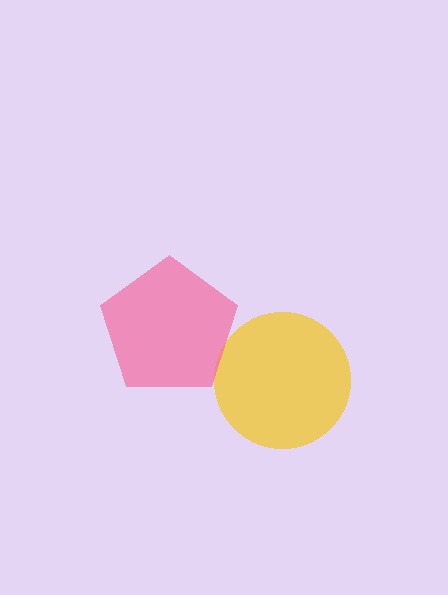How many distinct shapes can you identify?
There are 2 distinct shapes: a yellow circle, a pink pentagon.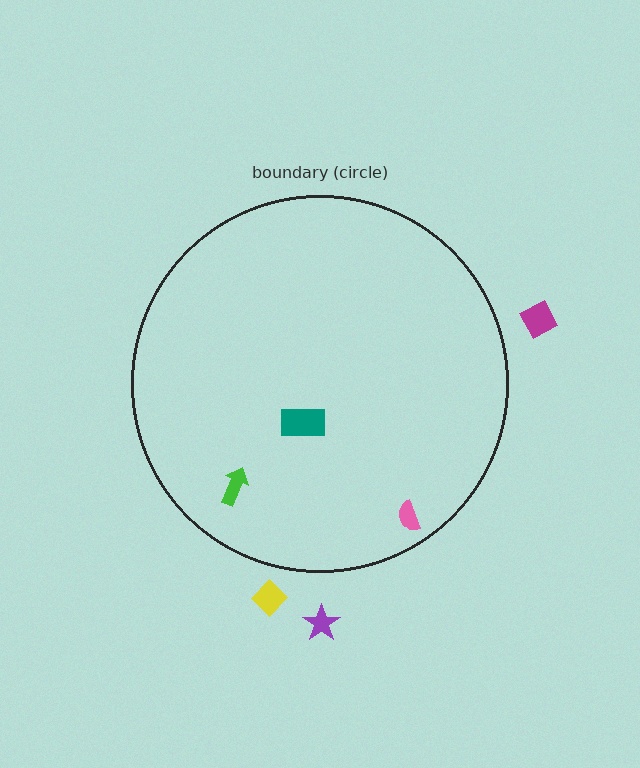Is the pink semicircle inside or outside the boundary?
Inside.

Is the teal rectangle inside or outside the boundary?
Inside.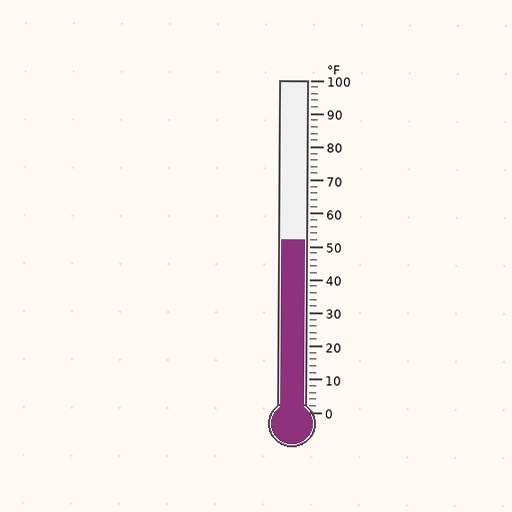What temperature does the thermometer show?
The thermometer shows approximately 52°F.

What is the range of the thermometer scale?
The thermometer scale ranges from 0°F to 100°F.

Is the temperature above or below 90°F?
The temperature is below 90°F.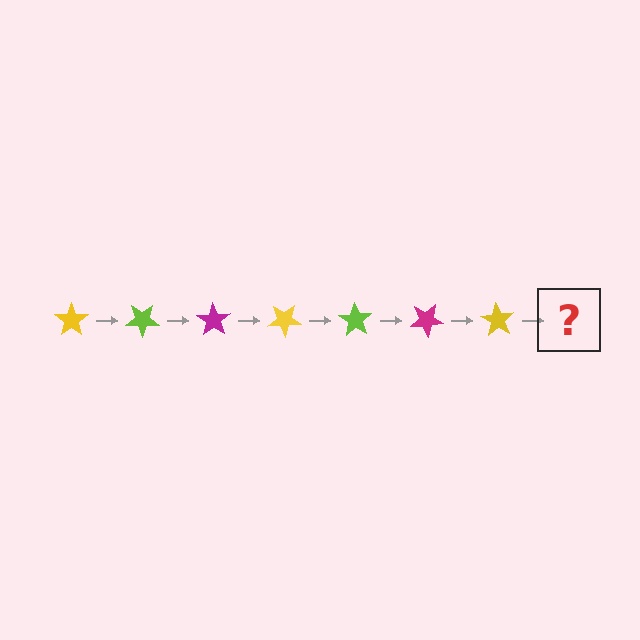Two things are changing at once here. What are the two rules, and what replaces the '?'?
The two rules are that it rotates 35 degrees each step and the color cycles through yellow, lime, and magenta. The '?' should be a lime star, rotated 245 degrees from the start.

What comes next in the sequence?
The next element should be a lime star, rotated 245 degrees from the start.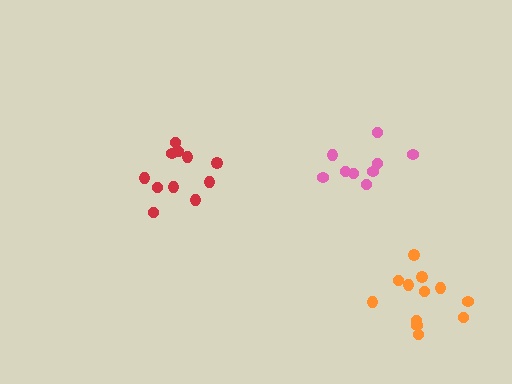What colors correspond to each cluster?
The clusters are colored: orange, pink, red.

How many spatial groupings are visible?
There are 3 spatial groupings.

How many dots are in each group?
Group 1: 12 dots, Group 2: 9 dots, Group 3: 11 dots (32 total).